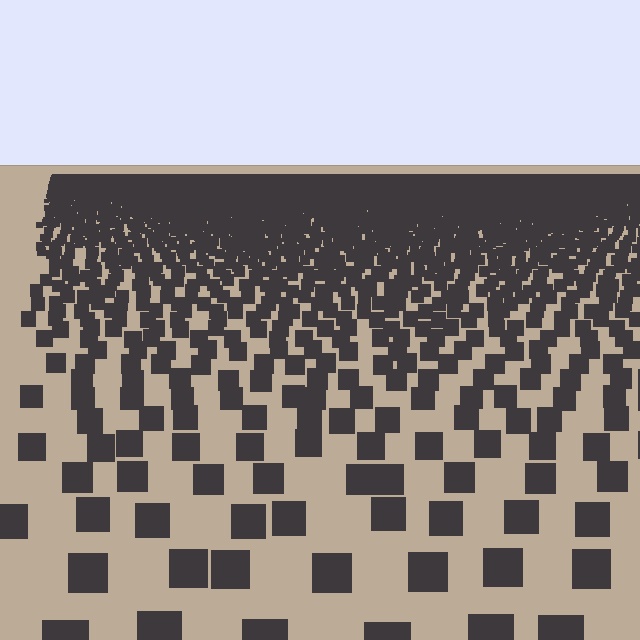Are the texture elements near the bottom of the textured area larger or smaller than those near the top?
Larger. Near the bottom, elements are closer to the viewer and appear at a bigger on-screen size.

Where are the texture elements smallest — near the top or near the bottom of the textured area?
Near the top.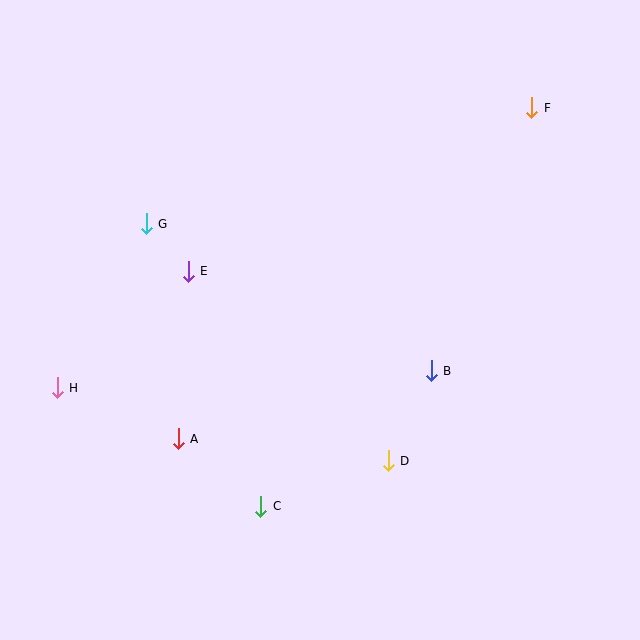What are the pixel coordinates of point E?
Point E is at (188, 271).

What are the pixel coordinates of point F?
Point F is at (532, 108).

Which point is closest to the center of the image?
Point B at (431, 371) is closest to the center.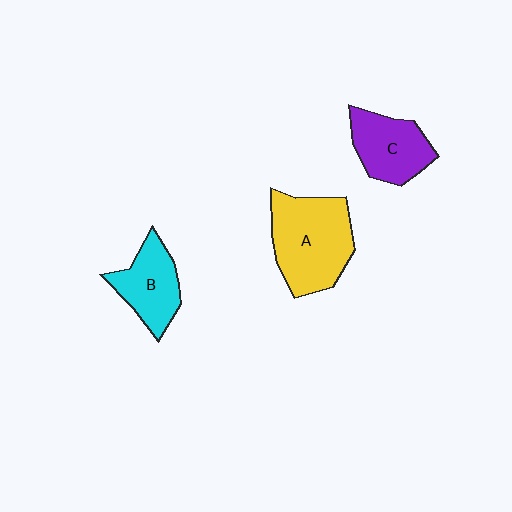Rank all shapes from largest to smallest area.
From largest to smallest: A (yellow), C (purple), B (cyan).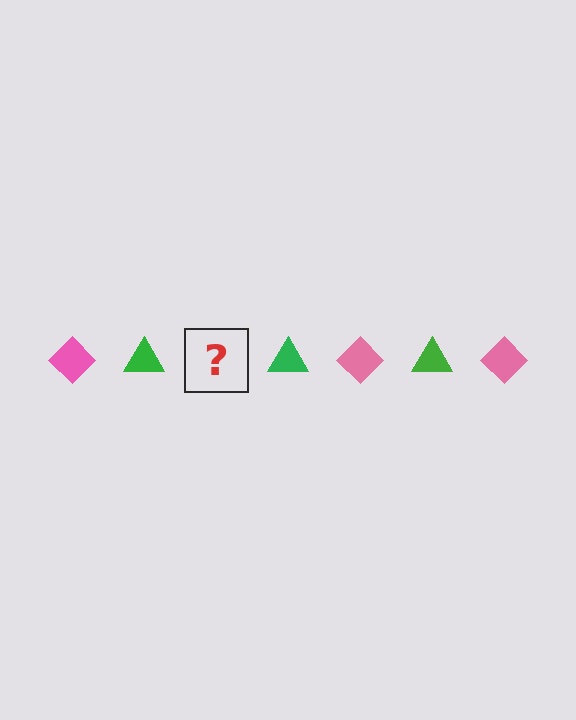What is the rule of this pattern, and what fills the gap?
The rule is that the pattern alternates between pink diamond and green triangle. The gap should be filled with a pink diamond.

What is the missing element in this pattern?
The missing element is a pink diamond.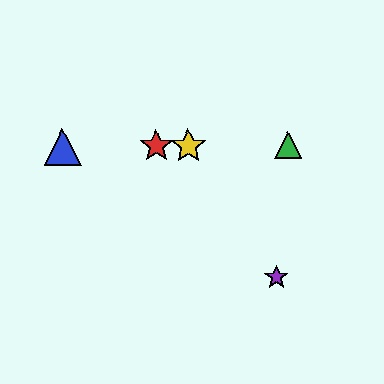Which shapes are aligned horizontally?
The red star, the blue triangle, the green triangle, the yellow star are aligned horizontally.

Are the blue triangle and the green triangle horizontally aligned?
Yes, both are at y≈147.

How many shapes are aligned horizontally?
4 shapes (the red star, the blue triangle, the green triangle, the yellow star) are aligned horizontally.